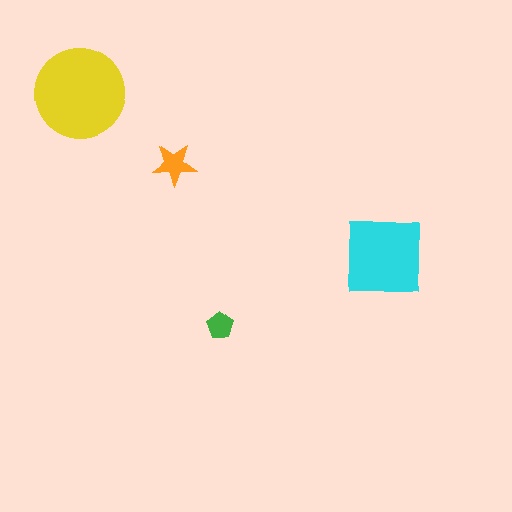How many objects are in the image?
There are 4 objects in the image.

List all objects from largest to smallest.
The yellow circle, the cyan square, the orange star, the green pentagon.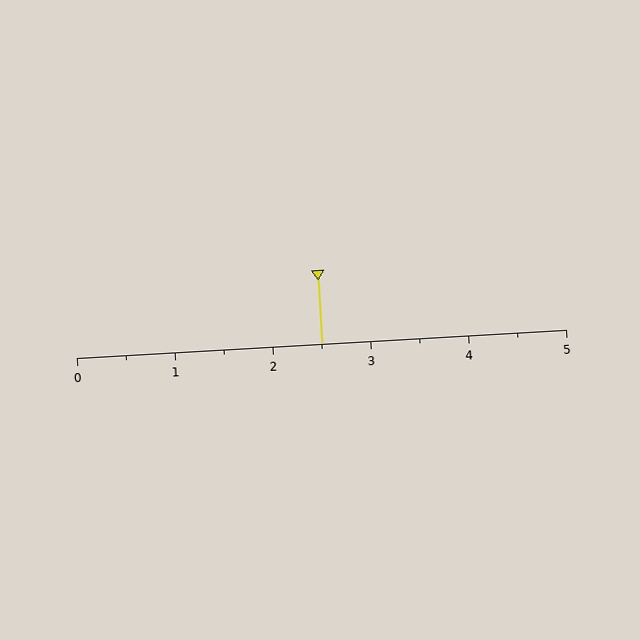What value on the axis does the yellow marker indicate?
The marker indicates approximately 2.5.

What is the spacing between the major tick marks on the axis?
The major ticks are spaced 1 apart.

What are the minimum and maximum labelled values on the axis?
The axis runs from 0 to 5.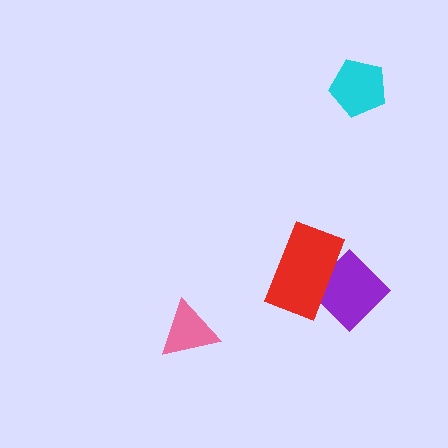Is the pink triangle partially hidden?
No, no other shape covers it.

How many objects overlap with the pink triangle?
0 objects overlap with the pink triangle.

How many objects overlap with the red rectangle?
1 object overlaps with the red rectangle.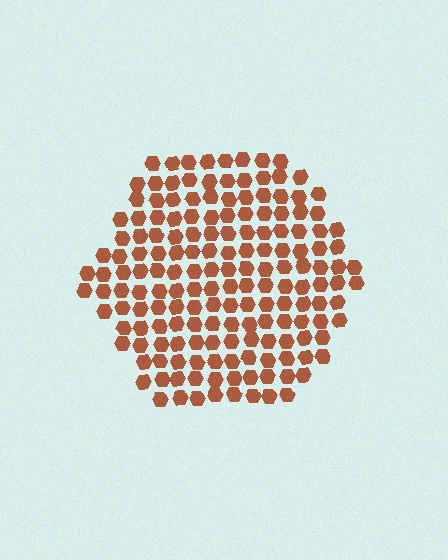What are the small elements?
The small elements are hexagons.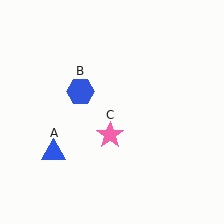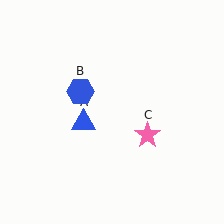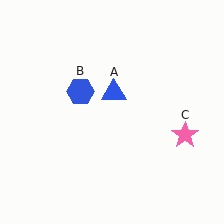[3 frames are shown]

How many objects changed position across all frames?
2 objects changed position: blue triangle (object A), pink star (object C).